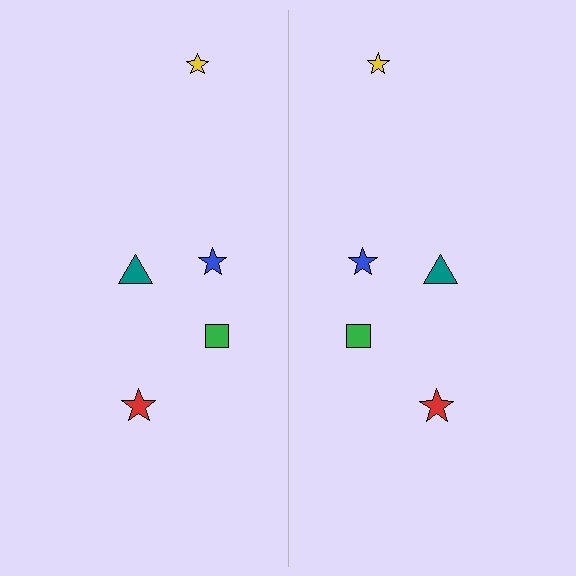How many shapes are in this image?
There are 10 shapes in this image.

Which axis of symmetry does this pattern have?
The pattern has a vertical axis of symmetry running through the center of the image.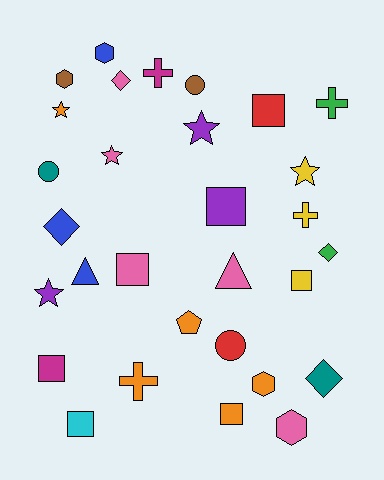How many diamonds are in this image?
There are 4 diamonds.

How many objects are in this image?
There are 30 objects.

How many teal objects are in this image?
There are 2 teal objects.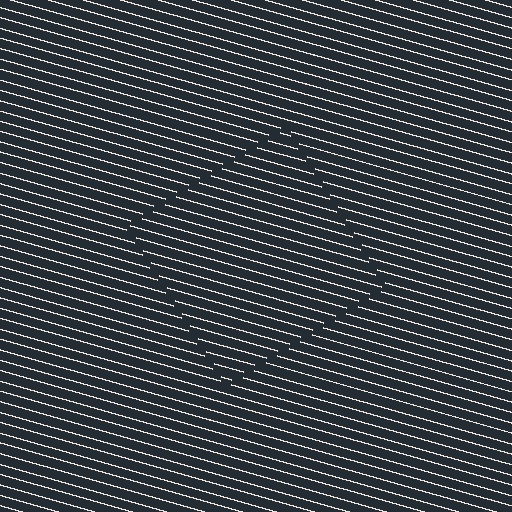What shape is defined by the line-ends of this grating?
An illusory square. The interior of the shape contains the same grating, shifted by half a period — the contour is defined by the phase discontinuity where line-ends from the inner and outer gratings abut.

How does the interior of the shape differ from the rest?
The interior of the shape contains the same grating, shifted by half a period — the contour is defined by the phase discontinuity where line-ends from the inner and outer gratings abut.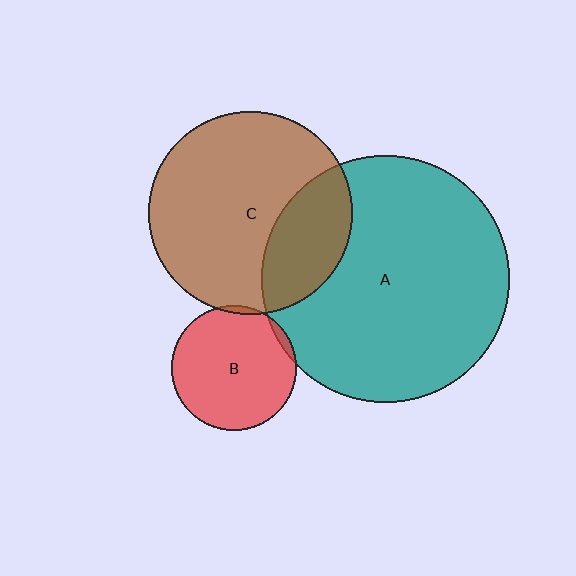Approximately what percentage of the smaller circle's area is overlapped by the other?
Approximately 25%.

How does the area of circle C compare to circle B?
Approximately 2.7 times.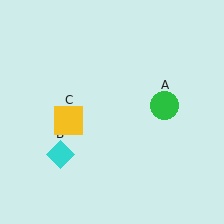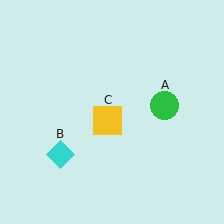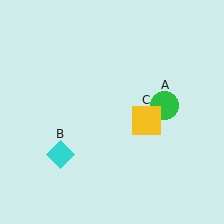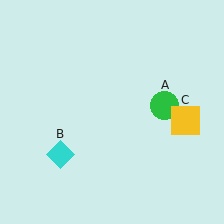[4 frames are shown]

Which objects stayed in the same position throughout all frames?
Green circle (object A) and cyan diamond (object B) remained stationary.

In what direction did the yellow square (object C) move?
The yellow square (object C) moved right.